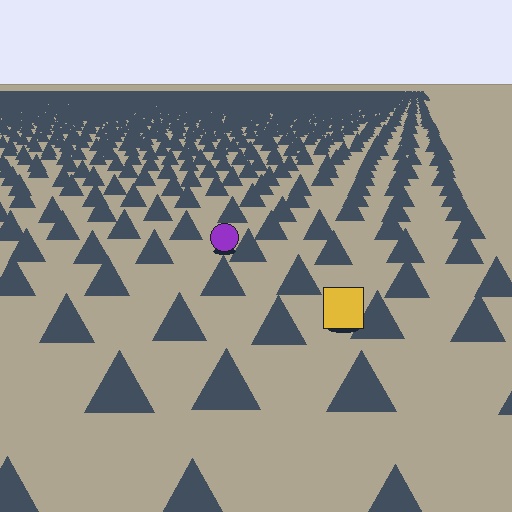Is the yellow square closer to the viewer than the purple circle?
Yes. The yellow square is closer — you can tell from the texture gradient: the ground texture is coarser near it.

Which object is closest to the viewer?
The yellow square is closest. The texture marks near it are larger and more spread out.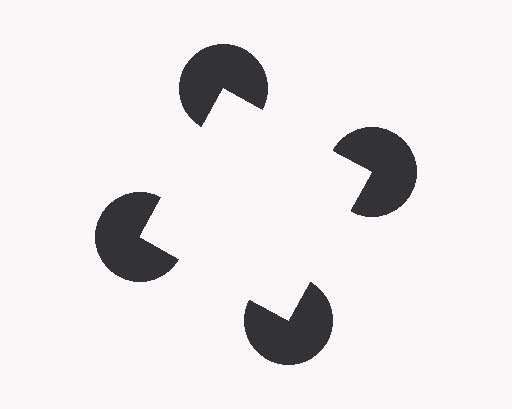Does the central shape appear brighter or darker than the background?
It typically appears slightly brighter than the background, even though no actual brightness change is drawn.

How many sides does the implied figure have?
4 sides.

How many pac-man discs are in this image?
There are 4 — one at each vertex of the illusory square.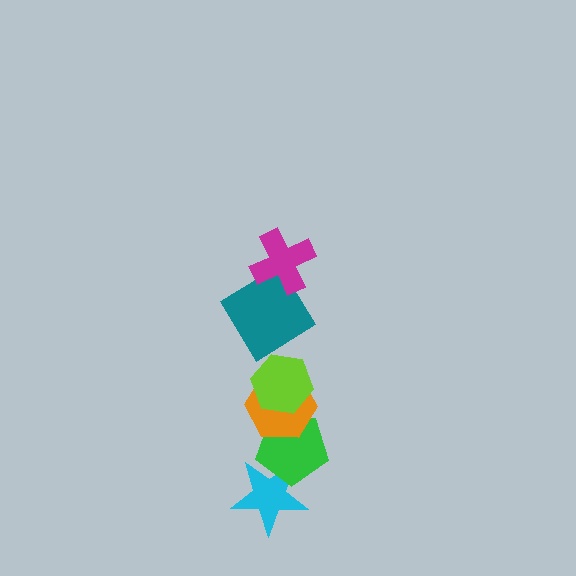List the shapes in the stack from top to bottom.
From top to bottom: the magenta cross, the teal diamond, the lime hexagon, the orange hexagon, the green pentagon, the cyan star.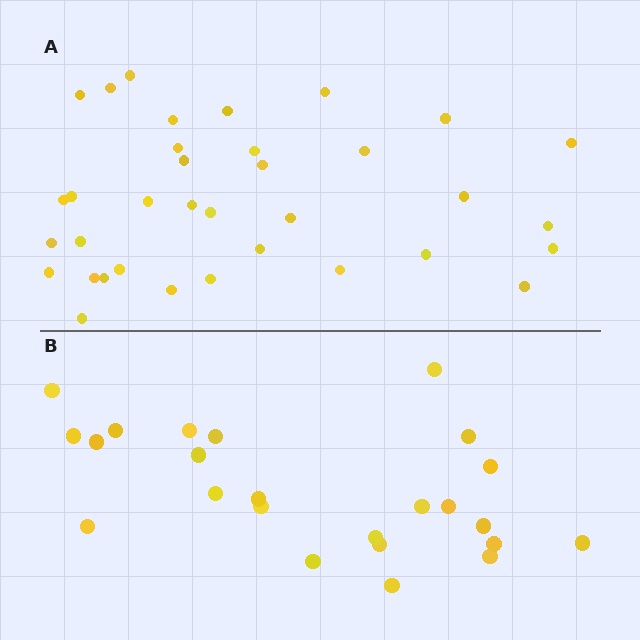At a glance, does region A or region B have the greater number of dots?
Region A (the top region) has more dots.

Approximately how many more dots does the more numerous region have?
Region A has roughly 12 or so more dots than region B.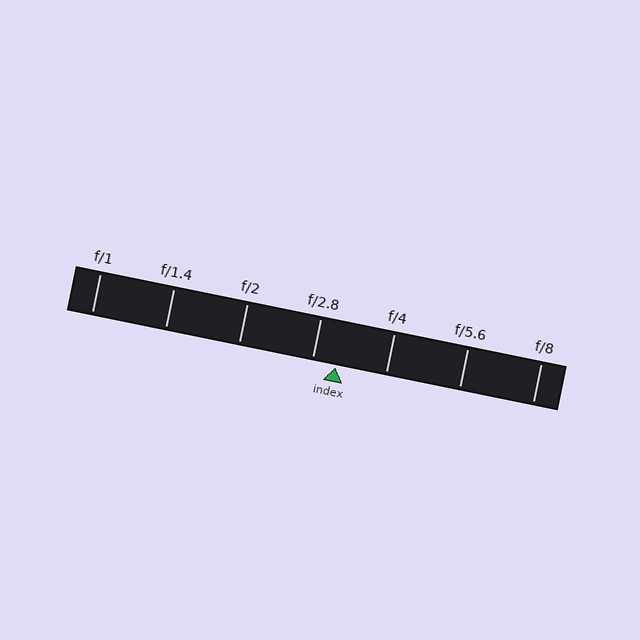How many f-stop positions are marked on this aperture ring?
There are 7 f-stop positions marked.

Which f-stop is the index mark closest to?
The index mark is closest to f/2.8.